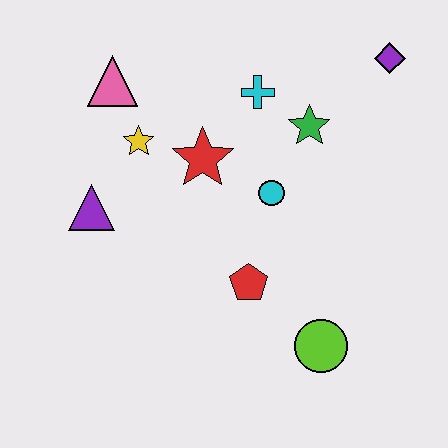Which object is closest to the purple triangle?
The yellow star is closest to the purple triangle.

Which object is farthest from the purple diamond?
The purple triangle is farthest from the purple diamond.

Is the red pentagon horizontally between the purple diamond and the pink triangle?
Yes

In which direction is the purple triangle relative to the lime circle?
The purple triangle is to the left of the lime circle.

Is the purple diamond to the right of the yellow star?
Yes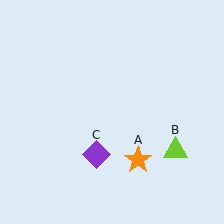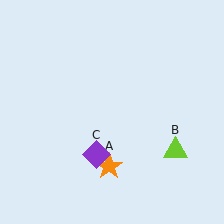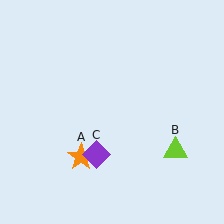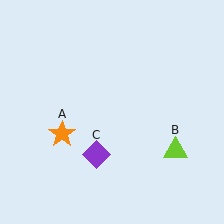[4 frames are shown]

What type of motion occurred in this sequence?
The orange star (object A) rotated clockwise around the center of the scene.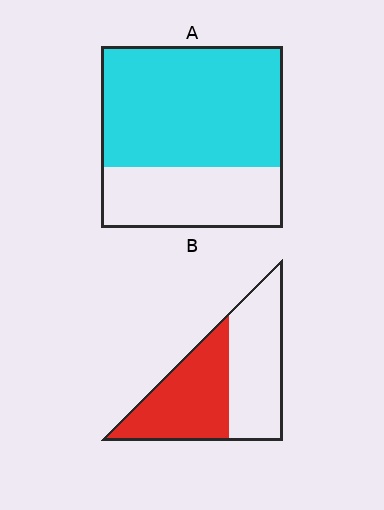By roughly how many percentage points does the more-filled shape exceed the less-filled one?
By roughly 15 percentage points (A over B).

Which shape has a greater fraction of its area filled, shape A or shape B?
Shape A.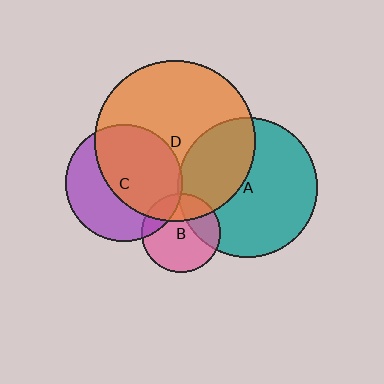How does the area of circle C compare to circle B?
Approximately 2.2 times.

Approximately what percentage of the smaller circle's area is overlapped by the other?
Approximately 55%.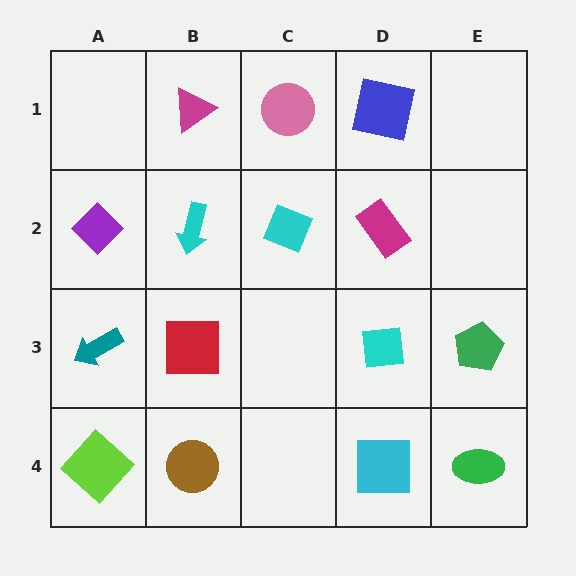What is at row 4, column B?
A brown circle.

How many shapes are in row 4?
4 shapes.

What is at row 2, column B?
A cyan arrow.